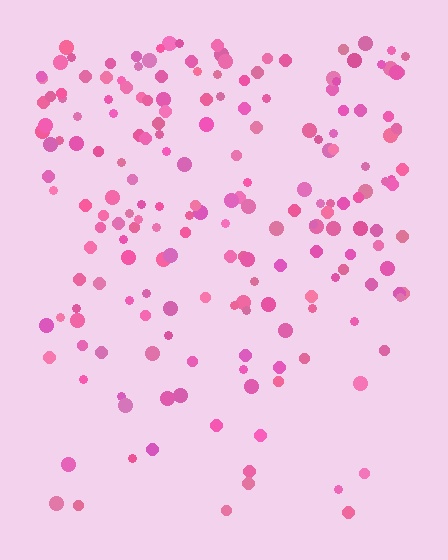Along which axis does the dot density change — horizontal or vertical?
Vertical.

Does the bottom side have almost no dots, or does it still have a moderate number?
Still a moderate number, just noticeably fewer than the top.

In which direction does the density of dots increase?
From bottom to top, with the top side densest.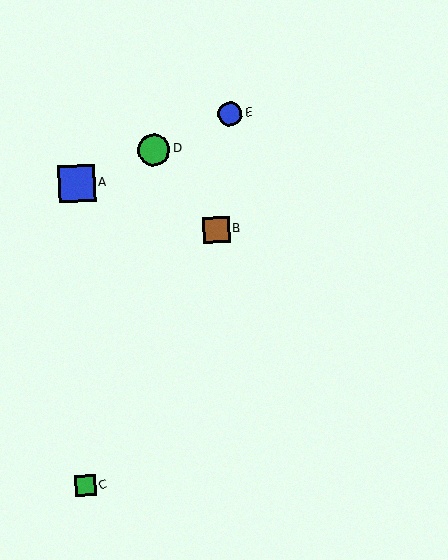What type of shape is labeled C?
Shape C is a green square.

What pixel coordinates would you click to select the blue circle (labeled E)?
Click at (230, 114) to select the blue circle E.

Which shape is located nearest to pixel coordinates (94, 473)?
The green square (labeled C) at (85, 486) is nearest to that location.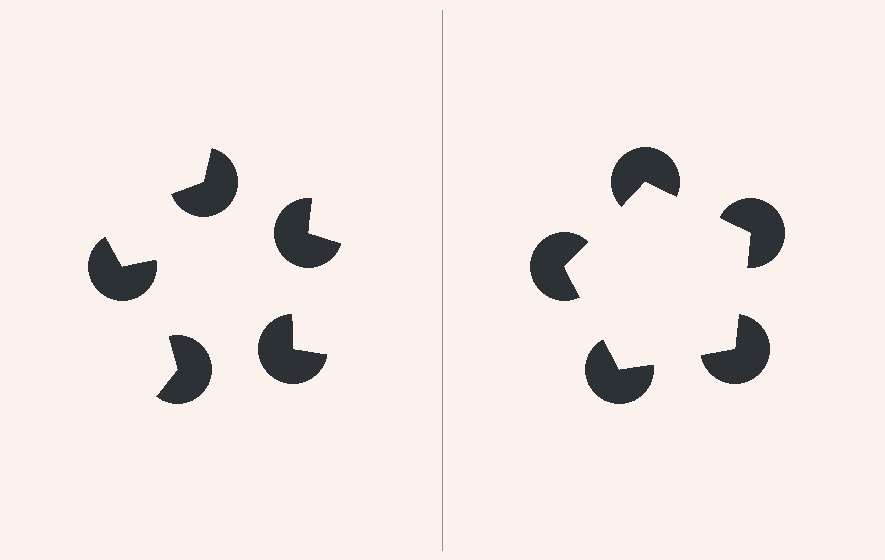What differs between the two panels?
The pac-man discs are positioned identically on both sides; only the wedge orientations differ. On the right they align to a pentagon; on the left they are misaligned.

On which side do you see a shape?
An illusory pentagon appears on the right side. On the left side the wedge cuts are rotated, so no coherent shape forms.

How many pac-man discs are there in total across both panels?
10 — 5 on each side.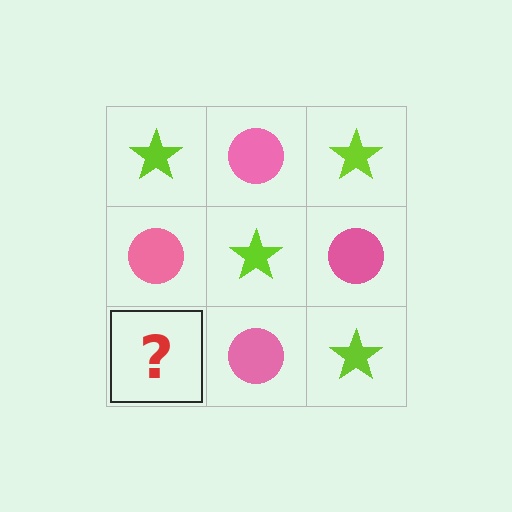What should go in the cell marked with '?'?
The missing cell should contain a lime star.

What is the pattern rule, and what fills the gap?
The rule is that it alternates lime star and pink circle in a checkerboard pattern. The gap should be filled with a lime star.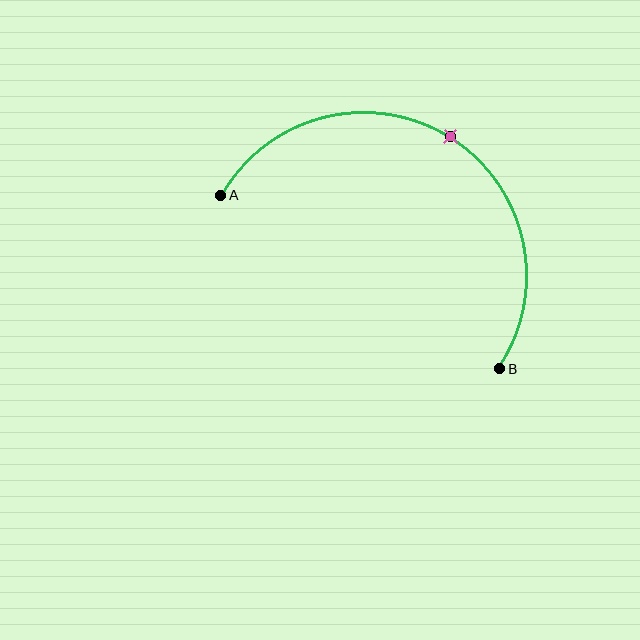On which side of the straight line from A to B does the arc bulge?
The arc bulges above the straight line connecting A and B.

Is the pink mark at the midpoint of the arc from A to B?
Yes. The pink mark lies on the arc at equal arc-length from both A and B — it is the arc midpoint.